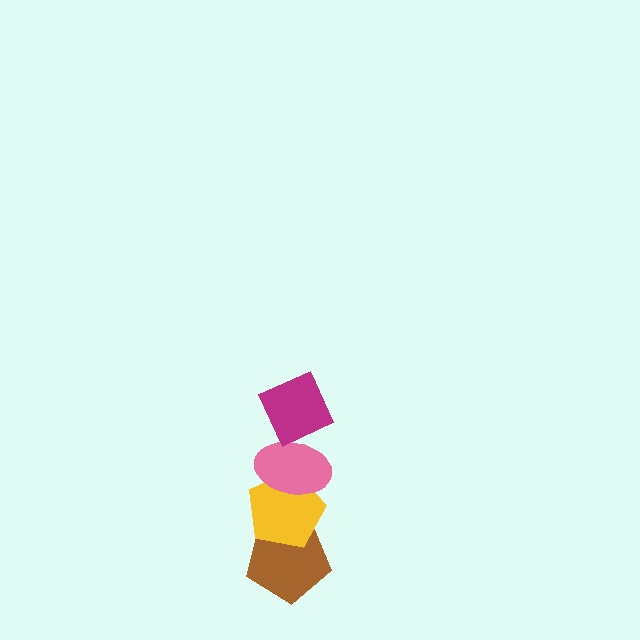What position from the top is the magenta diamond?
The magenta diamond is 1st from the top.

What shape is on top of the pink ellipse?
The magenta diamond is on top of the pink ellipse.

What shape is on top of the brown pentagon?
The yellow pentagon is on top of the brown pentagon.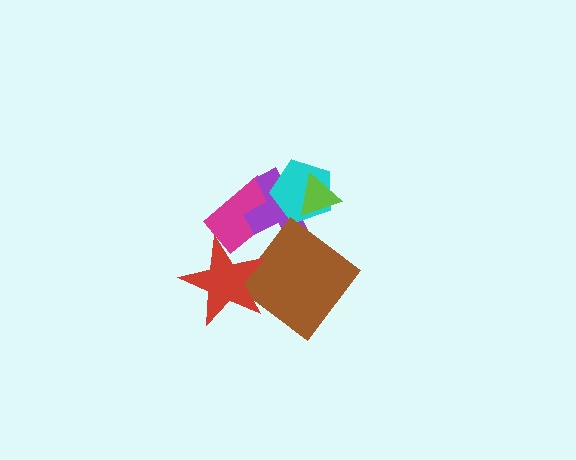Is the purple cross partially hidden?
Yes, it is partially covered by another shape.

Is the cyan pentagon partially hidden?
Yes, it is partially covered by another shape.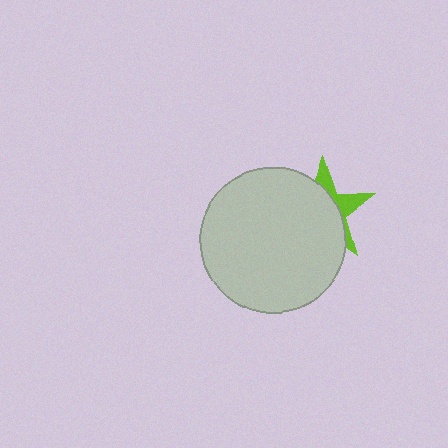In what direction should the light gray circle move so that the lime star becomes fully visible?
The light gray circle should move left. That is the shortest direction to clear the overlap and leave the lime star fully visible.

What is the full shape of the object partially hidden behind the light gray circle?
The partially hidden object is a lime star.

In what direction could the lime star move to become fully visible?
The lime star could move right. That would shift it out from behind the light gray circle entirely.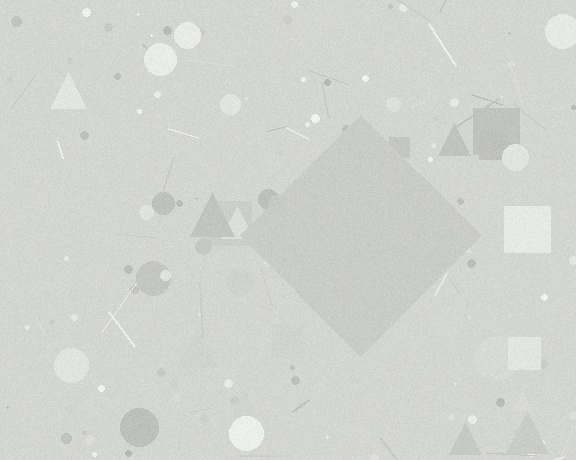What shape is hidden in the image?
A diamond is hidden in the image.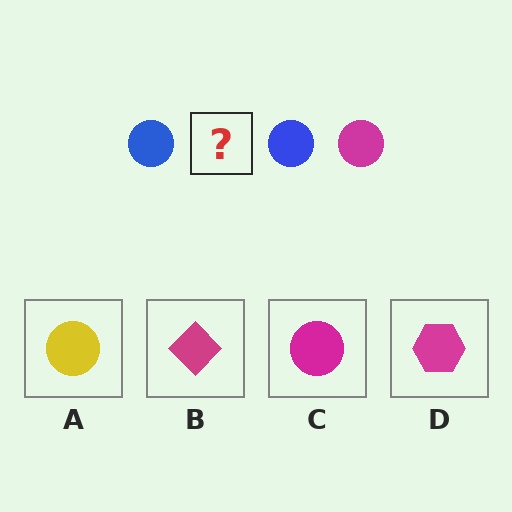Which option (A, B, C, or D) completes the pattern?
C.